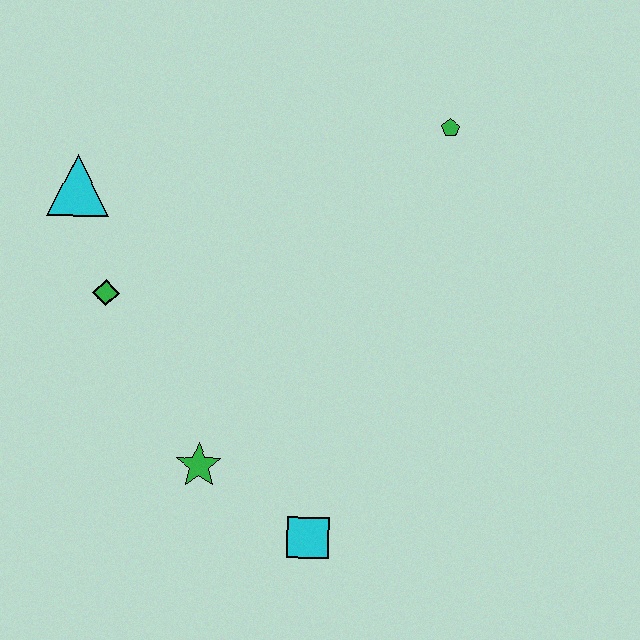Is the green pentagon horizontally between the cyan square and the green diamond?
No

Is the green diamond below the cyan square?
No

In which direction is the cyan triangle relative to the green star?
The cyan triangle is above the green star.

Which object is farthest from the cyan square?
The green pentagon is farthest from the cyan square.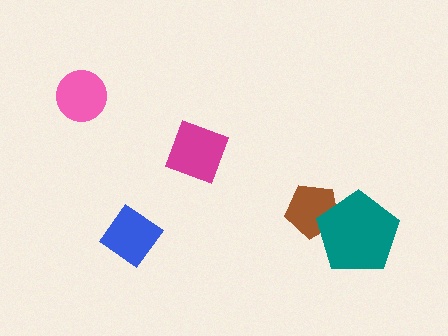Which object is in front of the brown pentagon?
The teal pentagon is in front of the brown pentagon.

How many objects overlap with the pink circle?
0 objects overlap with the pink circle.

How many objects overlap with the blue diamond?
0 objects overlap with the blue diamond.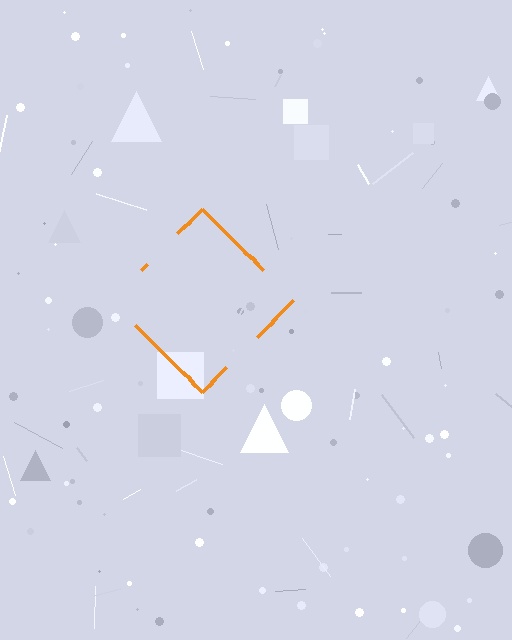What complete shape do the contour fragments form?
The contour fragments form a diamond.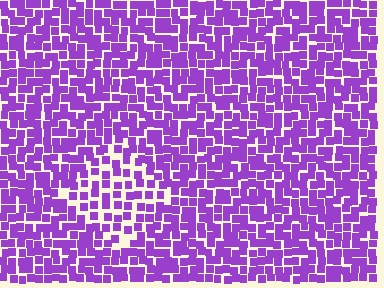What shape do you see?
I see a diamond.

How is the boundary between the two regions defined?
The boundary is defined by a change in element density (approximately 1.7x ratio). All elements are the same color, size, and shape.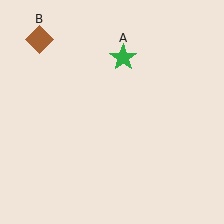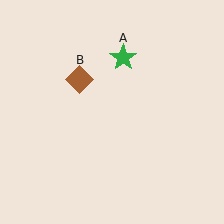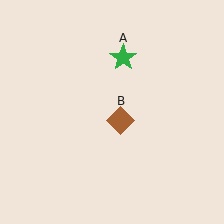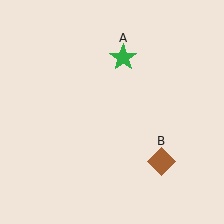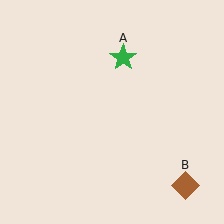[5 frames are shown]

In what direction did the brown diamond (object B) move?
The brown diamond (object B) moved down and to the right.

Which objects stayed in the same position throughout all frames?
Green star (object A) remained stationary.